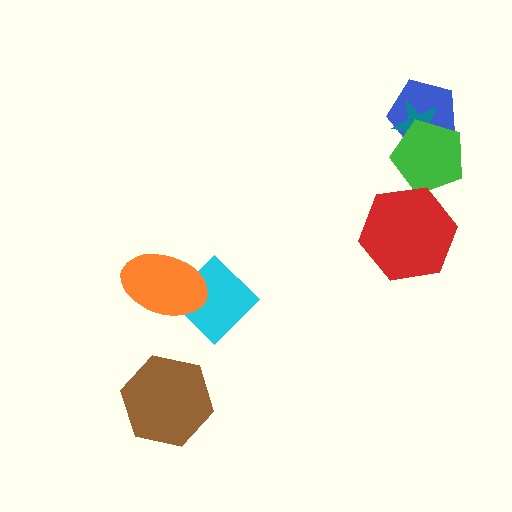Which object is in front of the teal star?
The green pentagon is in front of the teal star.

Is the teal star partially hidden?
Yes, it is partially covered by another shape.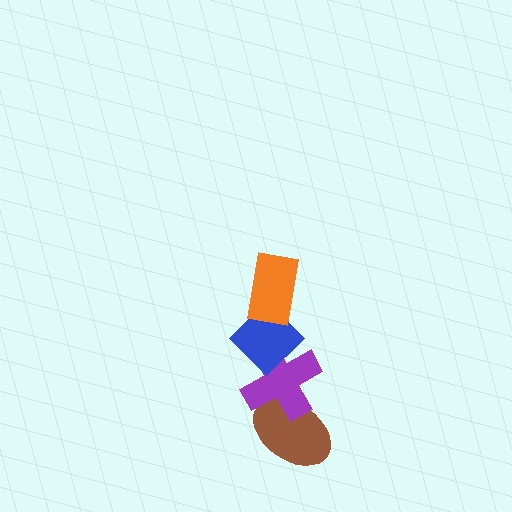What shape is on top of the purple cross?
The blue diamond is on top of the purple cross.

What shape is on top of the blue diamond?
The orange rectangle is on top of the blue diamond.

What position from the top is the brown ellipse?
The brown ellipse is 4th from the top.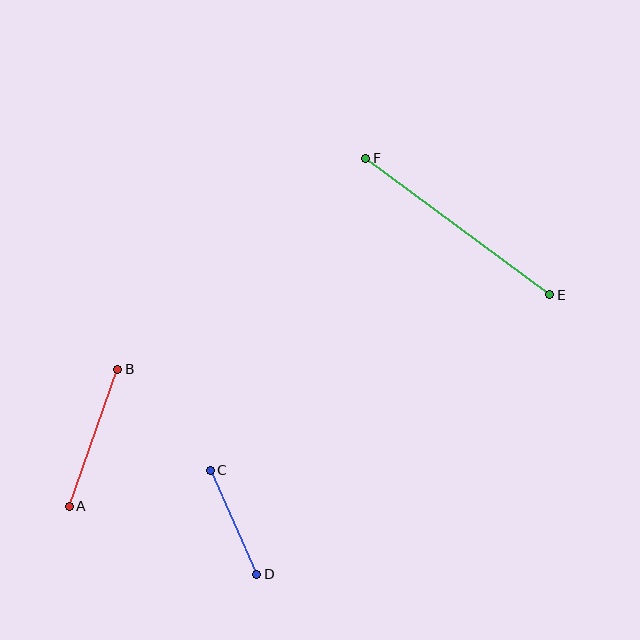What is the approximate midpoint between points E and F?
The midpoint is at approximately (458, 227) pixels.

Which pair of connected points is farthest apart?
Points E and F are farthest apart.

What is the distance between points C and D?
The distance is approximately 114 pixels.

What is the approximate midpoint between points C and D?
The midpoint is at approximately (233, 522) pixels.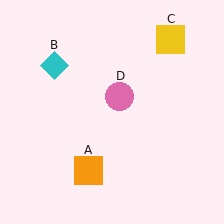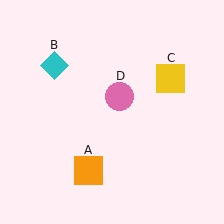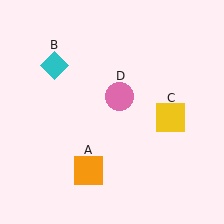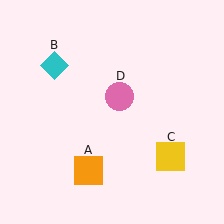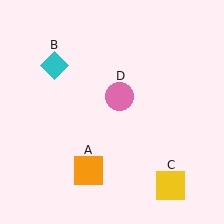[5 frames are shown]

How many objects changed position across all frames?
1 object changed position: yellow square (object C).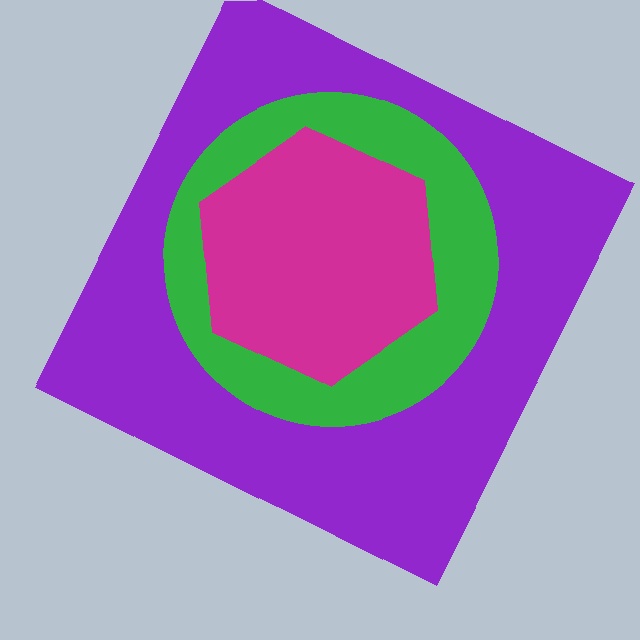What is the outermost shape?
The purple square.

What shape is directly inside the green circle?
The magenta hexagon.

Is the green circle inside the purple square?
Yes.